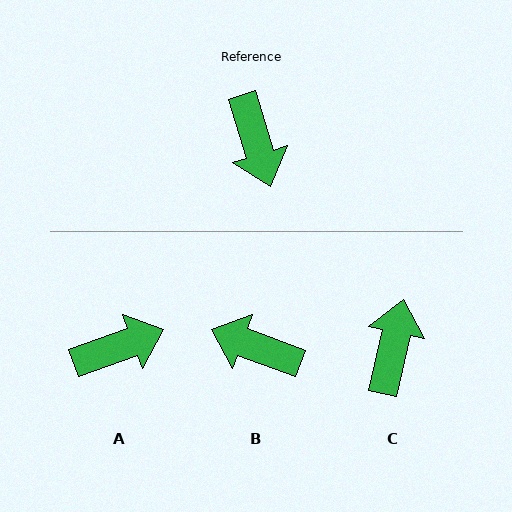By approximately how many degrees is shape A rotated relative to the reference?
Approximately 93 degrees counter-clockwise.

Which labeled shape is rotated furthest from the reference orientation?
C, about 150 degrees away.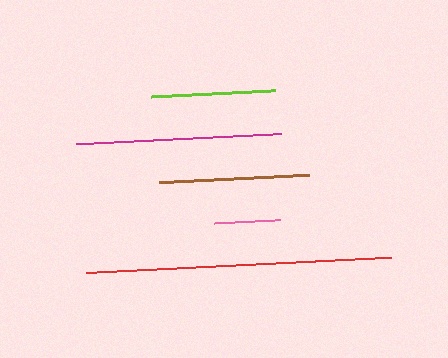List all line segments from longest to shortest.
From longest to shortest: red, magenta, brown, lime, pink.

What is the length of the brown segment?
The brown segment is approximately 150 pixels long.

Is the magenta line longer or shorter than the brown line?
The magenta line is longer than the brown line.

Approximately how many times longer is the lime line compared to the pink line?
The lime line is approximately 1.9 times the length of the pink line.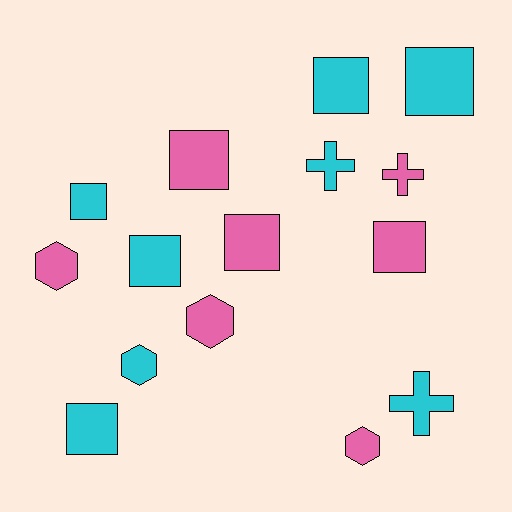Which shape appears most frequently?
Square, with 8 objects.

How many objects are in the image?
There are 15 objects.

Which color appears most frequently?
Cyan, with 8 objects.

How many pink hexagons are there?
There are 3 pink hexagons.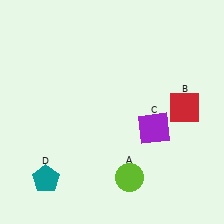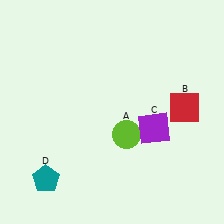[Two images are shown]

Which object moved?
The lime circle (A) moved up.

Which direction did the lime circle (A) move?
The lime circle (A) moved up.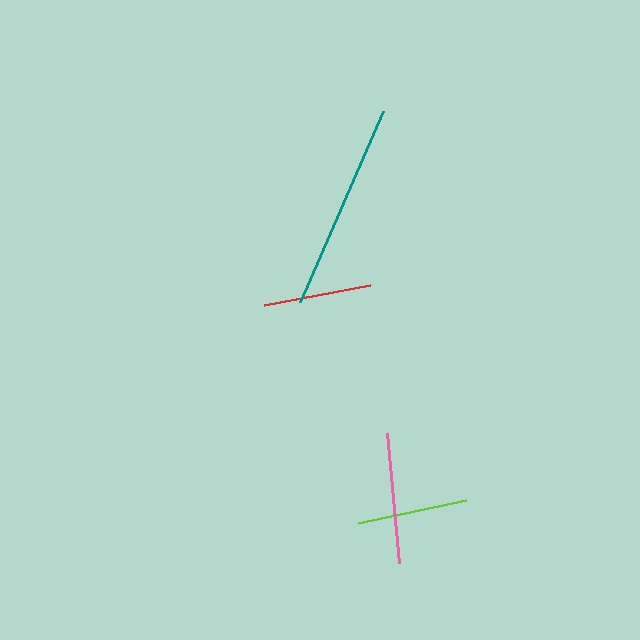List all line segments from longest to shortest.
From longest to shortest: teal, pink, lime, red.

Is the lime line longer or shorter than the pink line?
The pink line is longer than the lime line.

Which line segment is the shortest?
The red line is the shortest at approximately 109 pixels.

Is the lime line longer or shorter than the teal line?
The teal line is longer than the lime line.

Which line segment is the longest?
The teal line is the longest at approximately 208 pixels.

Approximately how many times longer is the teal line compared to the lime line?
The teal line is approximately 1.9 times the length of the lime line.